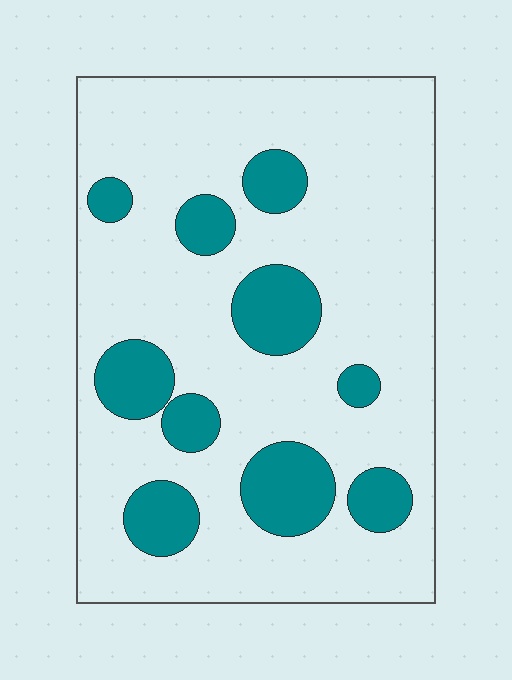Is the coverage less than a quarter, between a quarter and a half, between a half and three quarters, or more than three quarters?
Less than a quarter.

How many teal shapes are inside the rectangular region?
10.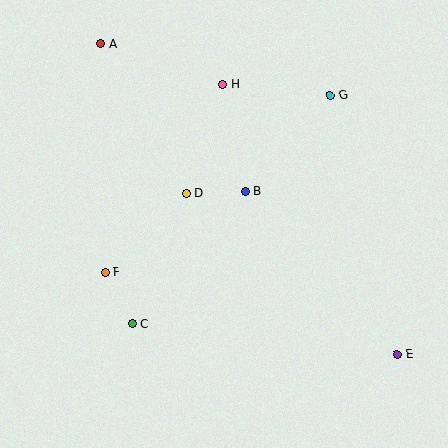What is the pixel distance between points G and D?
The distance between G and D is 175 pixels.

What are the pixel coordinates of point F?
Point F is at (105, 273).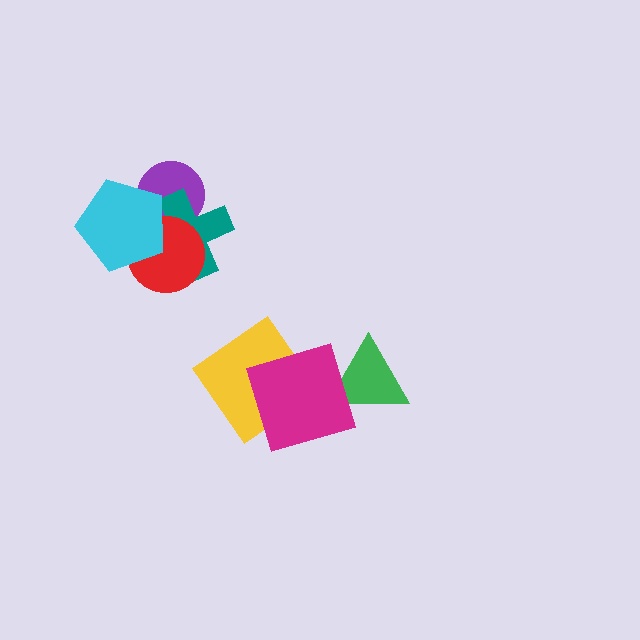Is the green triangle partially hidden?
Yes, it is partially covered by another shape.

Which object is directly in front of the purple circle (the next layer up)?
The teal cross is directly in front of the purple circle.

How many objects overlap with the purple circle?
3 objects overlap with the purple circle.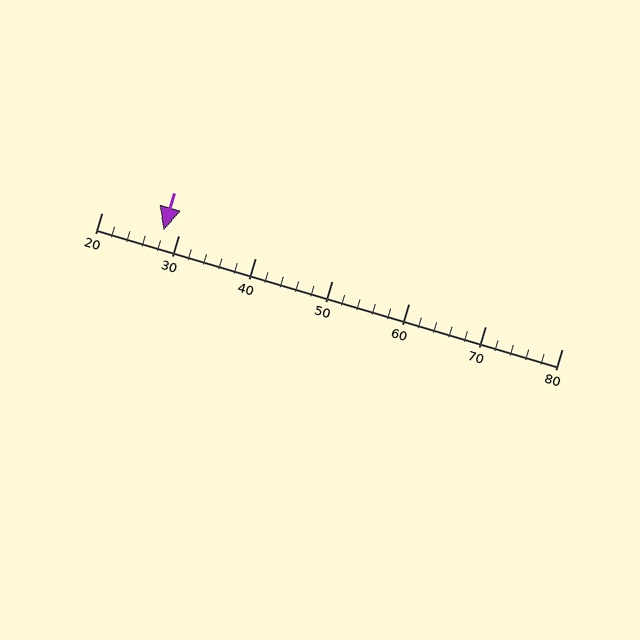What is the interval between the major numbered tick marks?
The major tick marks are spaced 10 units apart.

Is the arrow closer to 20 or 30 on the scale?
The arrow is closer to 30.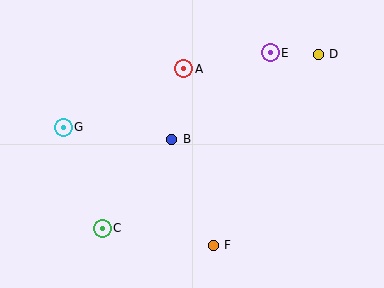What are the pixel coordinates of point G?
Point G is at (63, 128).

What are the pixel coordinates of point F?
Point F is at (213, 245).